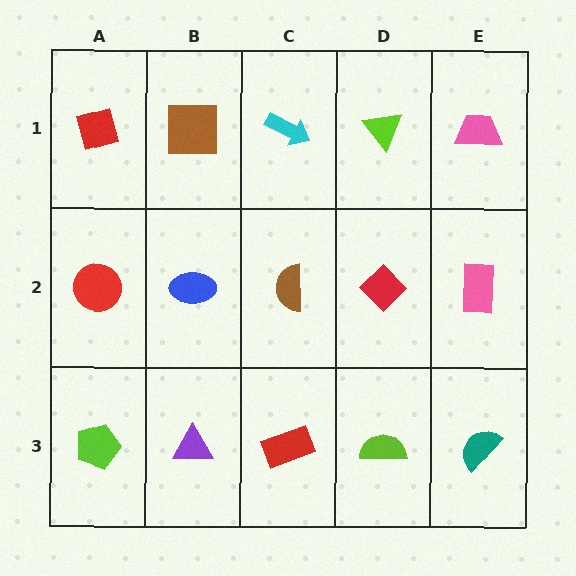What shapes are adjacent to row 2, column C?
A cyan arrow (row 1, column C), a red rectangle (row 3, column C), a blue ellipse (row 2, column B), a red diamond (row 2, column D).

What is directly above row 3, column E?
A pink rectangle.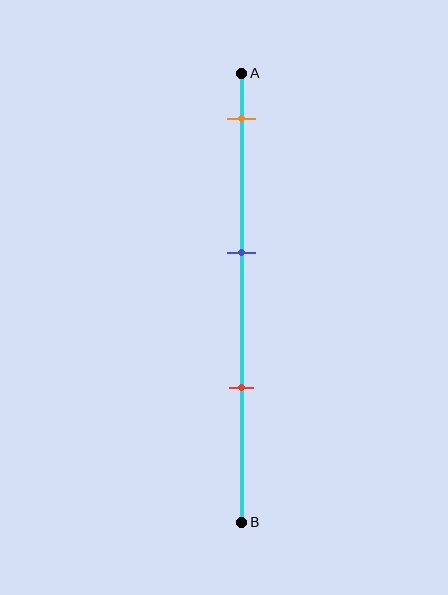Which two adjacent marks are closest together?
The blue and red marks are the closest adjacent pair.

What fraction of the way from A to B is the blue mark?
The blue mark is approximately 40% (0.4) of the way from A to B.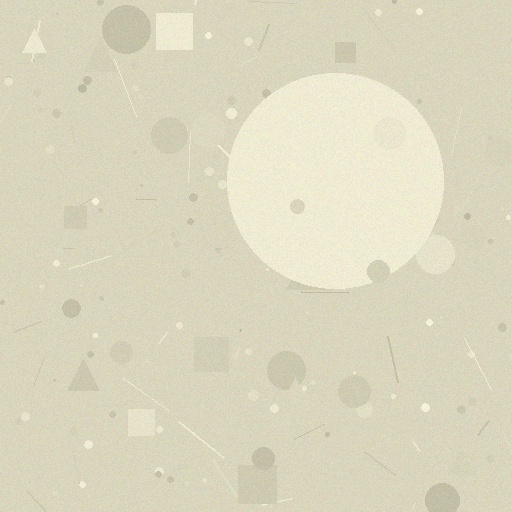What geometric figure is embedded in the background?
A circle is embedded in the background.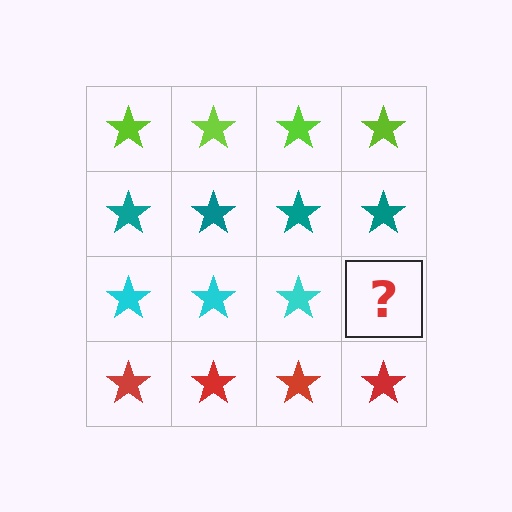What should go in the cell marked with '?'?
The missing cell should contain a cyan star.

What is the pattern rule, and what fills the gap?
The rule is that each row has a consistent color. The gap should be filled with a cyan star.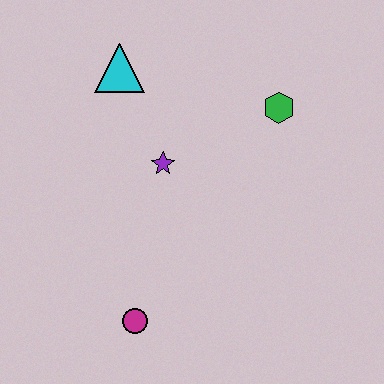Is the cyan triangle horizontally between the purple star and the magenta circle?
No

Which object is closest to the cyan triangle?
The purple star is closest to the cyan triangle.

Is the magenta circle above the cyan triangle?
No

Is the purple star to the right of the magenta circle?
Yes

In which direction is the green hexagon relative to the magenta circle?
The green hexagon is above the magenta circle.